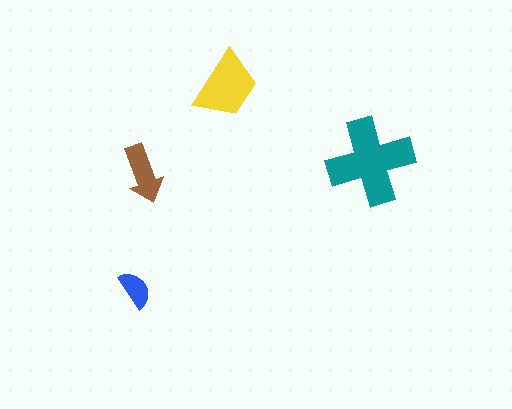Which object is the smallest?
The blue semicircle.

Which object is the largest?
The teal cross.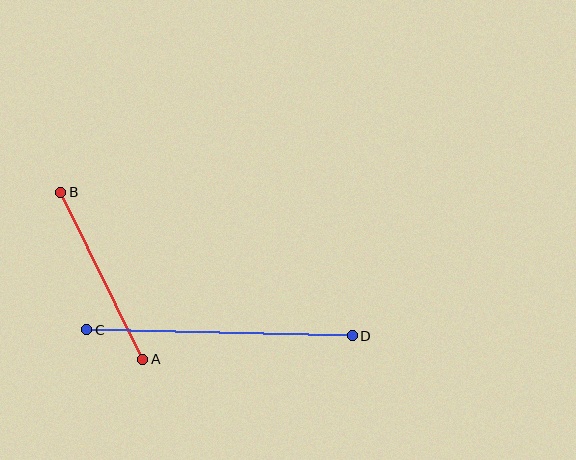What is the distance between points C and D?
The distance is approximately 265 pixels.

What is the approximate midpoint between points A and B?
The midpoint is at approximately (102, 276) pixels.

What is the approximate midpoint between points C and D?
The midpoint is at approximately (220, 333) pixels.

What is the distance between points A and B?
The distance is approximately 186 pixels.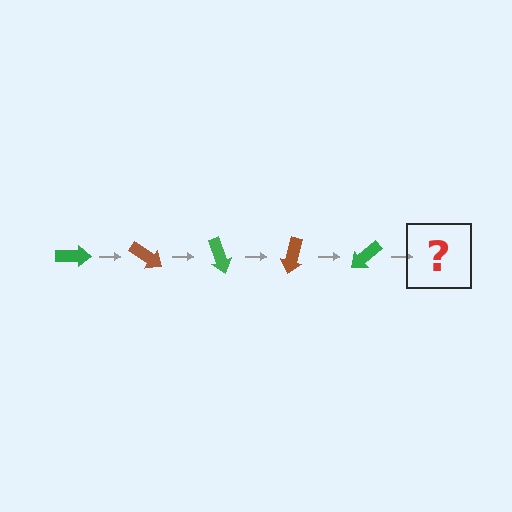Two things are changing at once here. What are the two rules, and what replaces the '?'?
The two rules are that it rotates 35 degrees each step and the color cycles through green and brown. The '?' should be a brown arrow, rotated 175 degrees from the start.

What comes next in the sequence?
The next element should be a brown arrow, rotated 175 degrees from the start.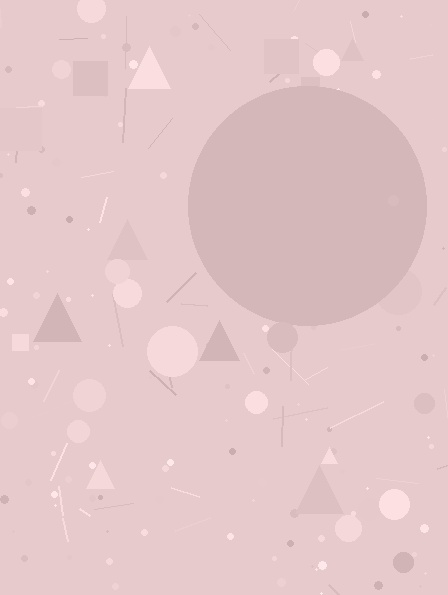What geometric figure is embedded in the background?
A circle is embedded in the background.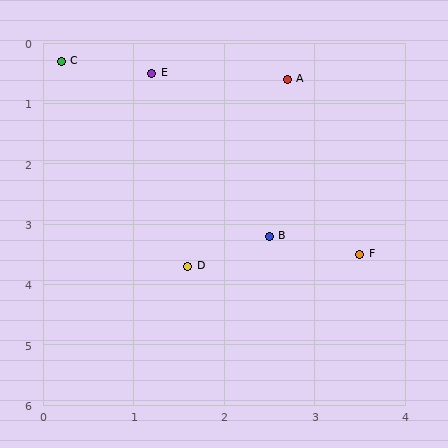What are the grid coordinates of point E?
Point E is at approximately (1.2, 0.5).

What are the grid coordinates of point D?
Point D is at approximately (1.6, 3.7).